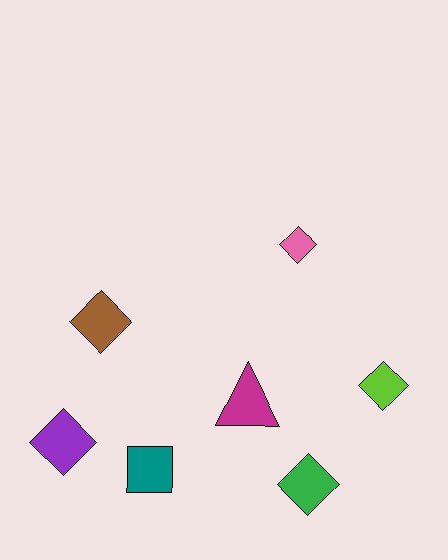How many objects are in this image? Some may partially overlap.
There are 7 objects.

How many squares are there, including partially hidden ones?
There is 1 square.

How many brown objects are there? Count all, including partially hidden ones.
There is 1 brown object.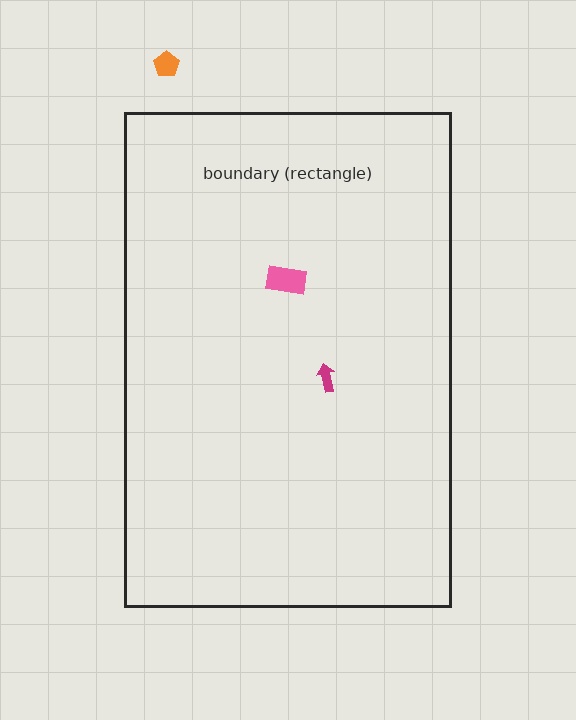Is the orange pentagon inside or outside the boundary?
Outside.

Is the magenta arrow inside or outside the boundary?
Inside.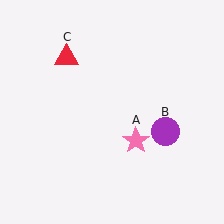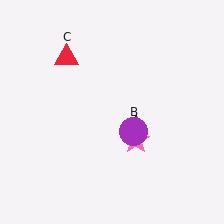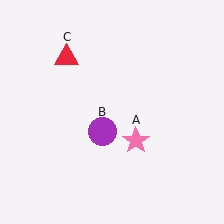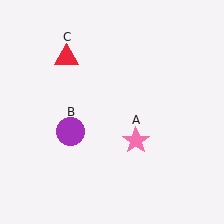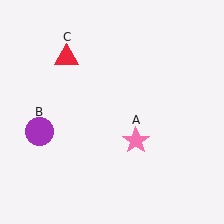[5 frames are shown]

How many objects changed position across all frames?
1 object changed position: purple circle (object B).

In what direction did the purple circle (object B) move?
The purple circle (object B) moved left.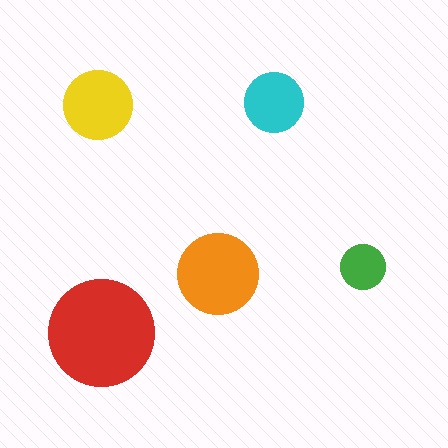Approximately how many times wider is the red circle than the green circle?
About 2.5 times wider.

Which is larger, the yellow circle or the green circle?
The yellow one.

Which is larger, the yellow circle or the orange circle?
The orange one.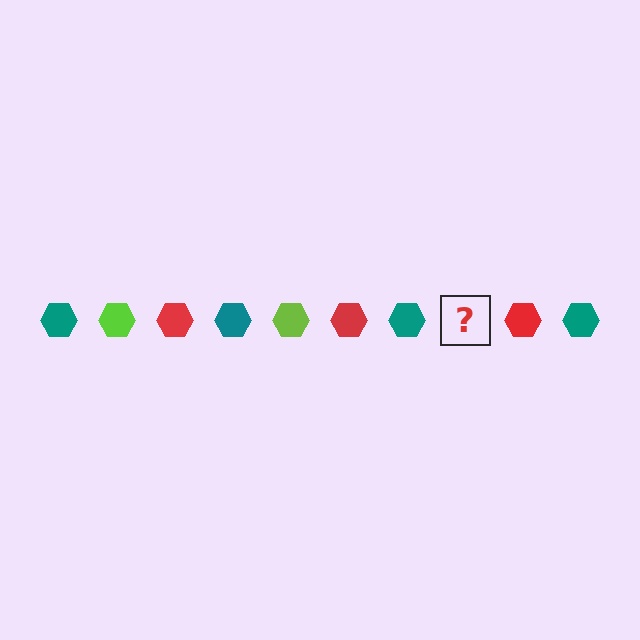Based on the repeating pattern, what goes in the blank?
The blank should be a lime hexagon.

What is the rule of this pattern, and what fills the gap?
The rule is that the pattern cycles through teal, lime, red hexagons. The gap should be filled with a lime hexagon.